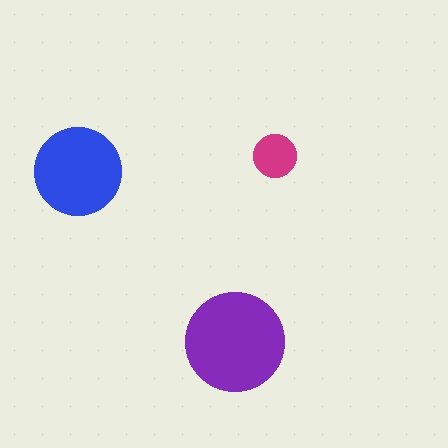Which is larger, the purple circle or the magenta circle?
The purple one.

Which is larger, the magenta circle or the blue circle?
The blue one.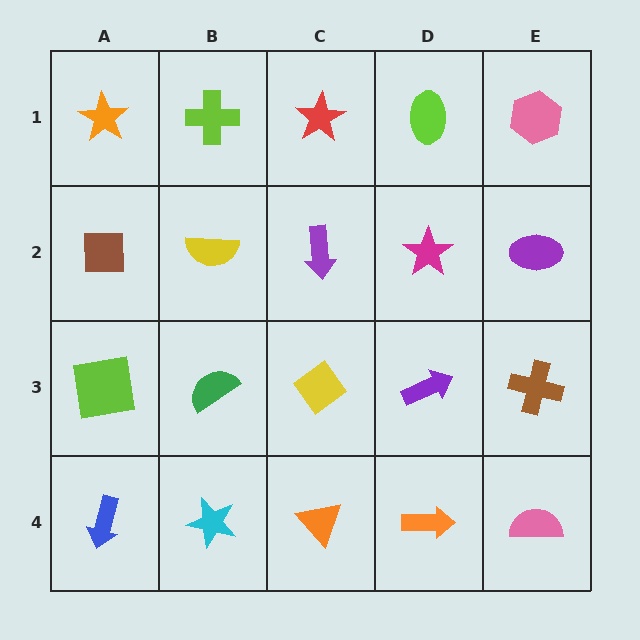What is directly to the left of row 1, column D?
A red star.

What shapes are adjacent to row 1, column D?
A magenta star (row 2, column D), a red star (row 1, column C), a pink hexagon (row 1, column E).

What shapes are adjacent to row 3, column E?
A purple ellipse (row 2, column E), a pink semicircle (row 4, column E), a purple arrow (row 3, column D).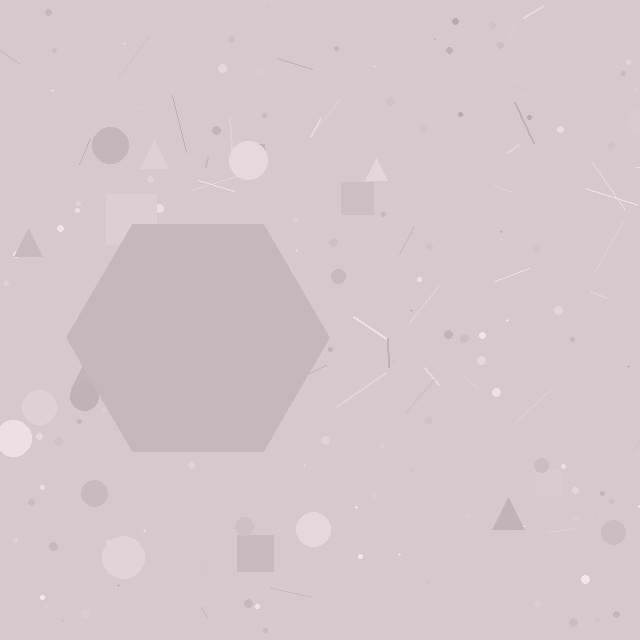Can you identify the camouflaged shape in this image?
The camouflaged shape is a hexagon.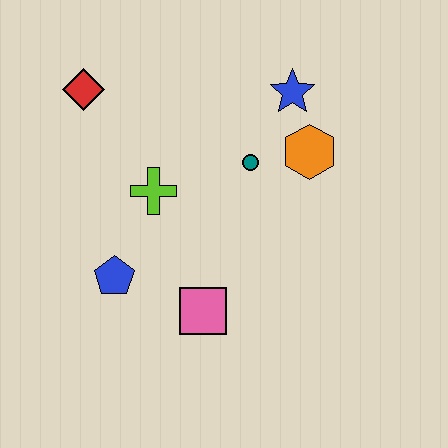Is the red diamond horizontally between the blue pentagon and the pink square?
No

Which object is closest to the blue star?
The orange hexagon is closest to the blue star.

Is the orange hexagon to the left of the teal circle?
No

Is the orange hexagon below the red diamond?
Yes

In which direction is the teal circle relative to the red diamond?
The teal circle is to the right of the red diamond.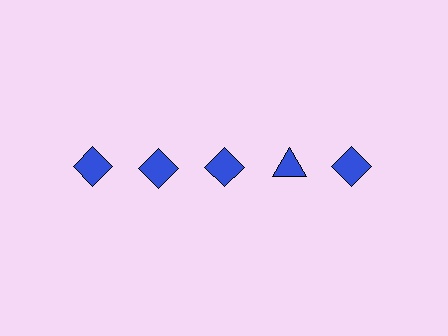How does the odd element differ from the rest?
It has a different shape: triangle instead of diamond.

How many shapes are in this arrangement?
There are 5 shapes arranged in a grid pattern.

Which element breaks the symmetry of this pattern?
The blue triangle in the top row, second from right column breaks the symmetry. All other shapes are blue diamonds.